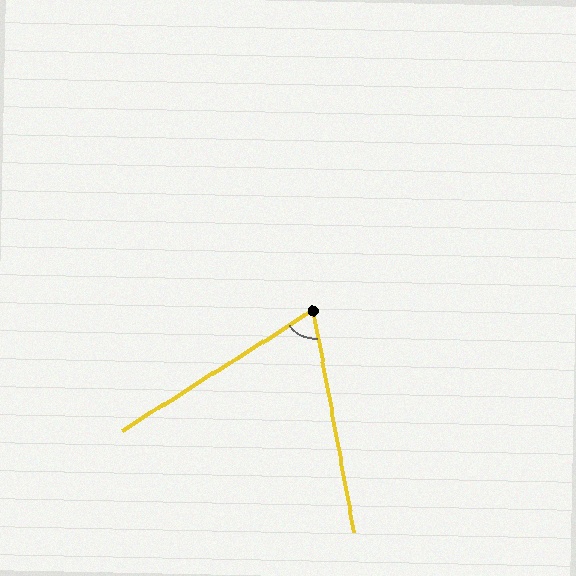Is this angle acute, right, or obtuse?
It is acute.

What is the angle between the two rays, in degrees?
Approximately 68 degrees.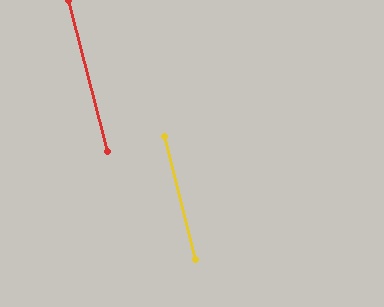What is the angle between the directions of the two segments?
Approximately 0 degrees.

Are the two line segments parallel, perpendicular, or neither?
Parallel — their directions differ by only 0.3°.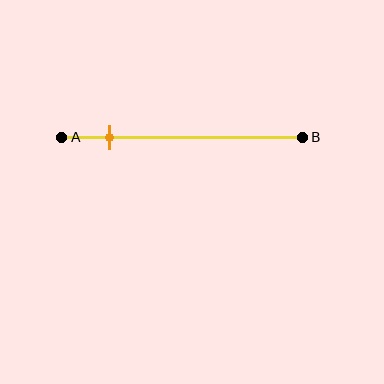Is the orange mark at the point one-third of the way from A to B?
No, the mark is at about 20% from A, not at the 33% one-third point.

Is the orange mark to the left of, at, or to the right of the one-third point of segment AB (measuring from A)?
The orange mark is to the left of the one-third point of segment AB.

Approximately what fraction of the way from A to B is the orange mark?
The orange mark is approximately 20% of the way from A to B.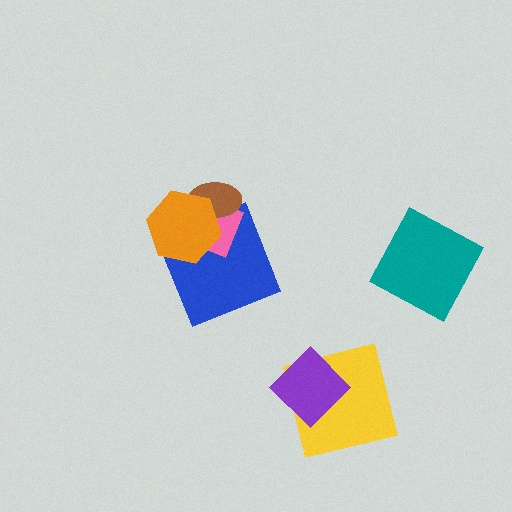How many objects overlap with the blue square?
3 objects overlap with the blue square.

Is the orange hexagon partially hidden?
No, no other shape covers it.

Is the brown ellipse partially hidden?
Yes, it is partially covered by another shape.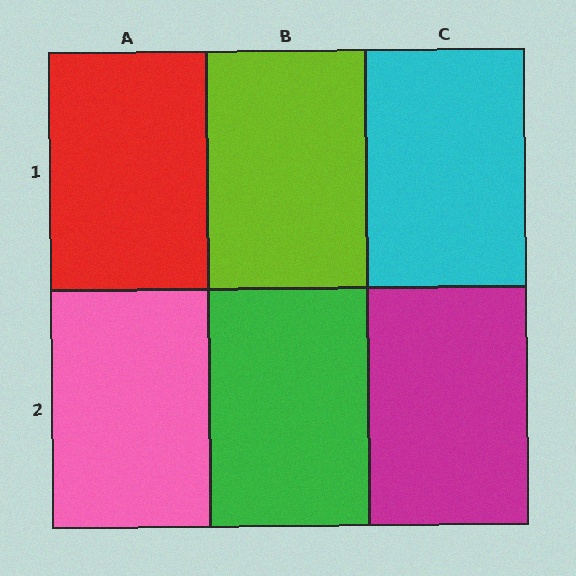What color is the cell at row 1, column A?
Red.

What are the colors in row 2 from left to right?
Pink, green, magenta.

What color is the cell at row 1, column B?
Lime.